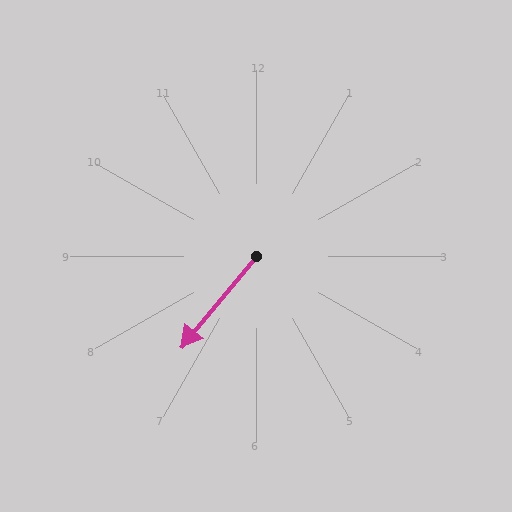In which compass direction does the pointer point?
Southwest.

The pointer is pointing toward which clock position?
Roughly 7 o'clock.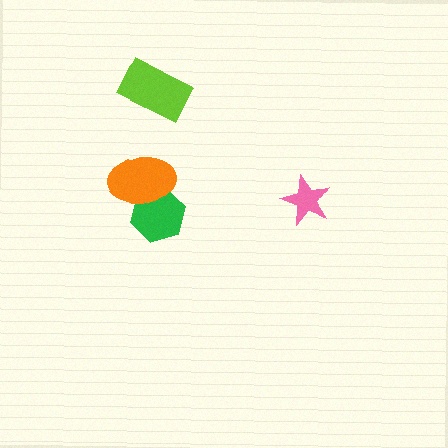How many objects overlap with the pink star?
0 objects overlap with the pink star.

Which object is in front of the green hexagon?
The orange ellipse is in front of the green hexagon.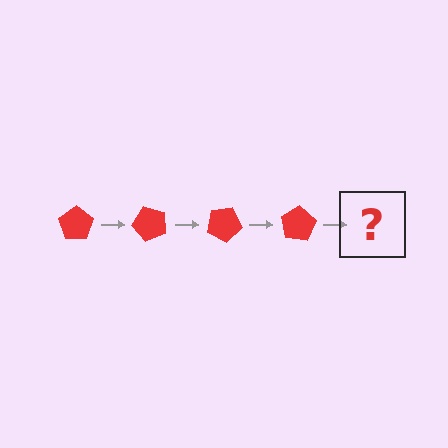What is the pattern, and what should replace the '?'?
The pattern is that the pentagon rotates 50 degrees each step. The '?' should be a red pentagon rotated 200 degrees.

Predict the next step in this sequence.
The next step is a red pentagon rotated 200 degrees.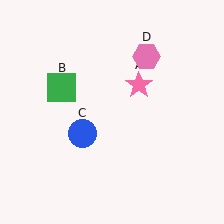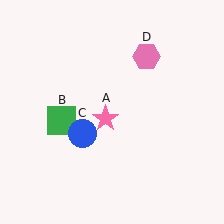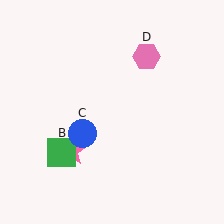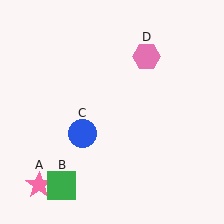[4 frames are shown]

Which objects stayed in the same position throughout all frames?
Blue circle (object C) and pink hexagon (object D) remained stationary.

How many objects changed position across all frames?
2 objects changed position: pink star (object A), green square (object B).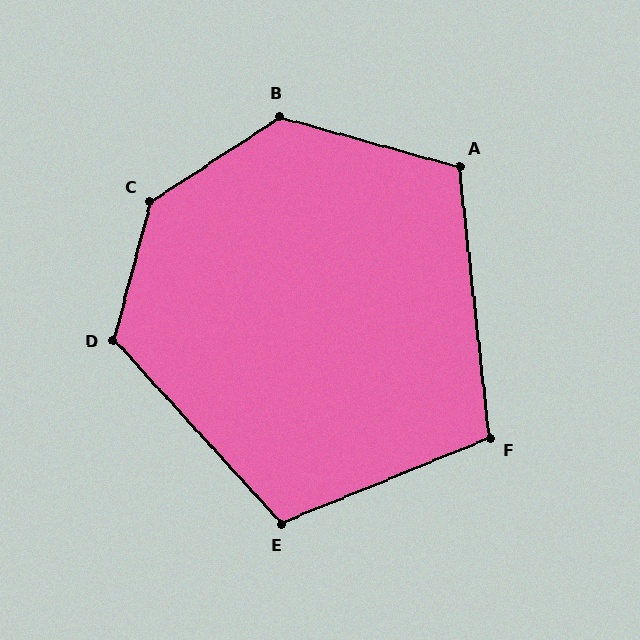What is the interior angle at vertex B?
Approximately 131 degrees (obtuse).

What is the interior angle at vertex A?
Approximately 112 degrees (obtuse).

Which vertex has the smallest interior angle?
F, at approximately 106 degrees.